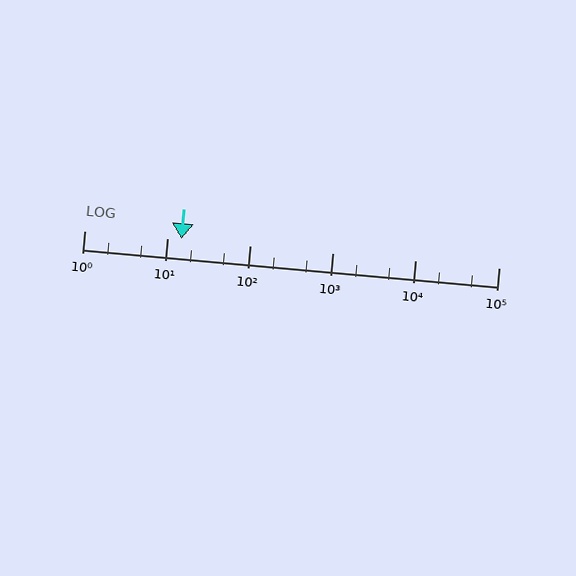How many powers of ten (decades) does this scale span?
The scale spans 5 decades, from 1 to 100000.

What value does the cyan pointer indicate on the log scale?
The pointer indicates approximately 15.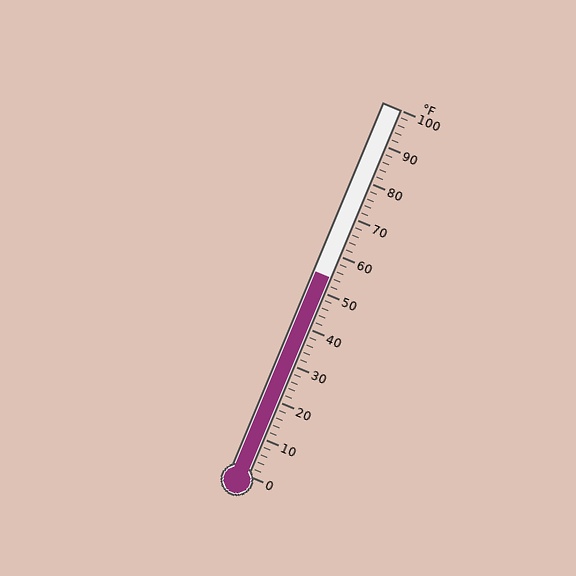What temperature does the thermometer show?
The thermometer shows approximately 54°F.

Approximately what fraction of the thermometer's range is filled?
The thermometer is filled to approximately 55% of its range.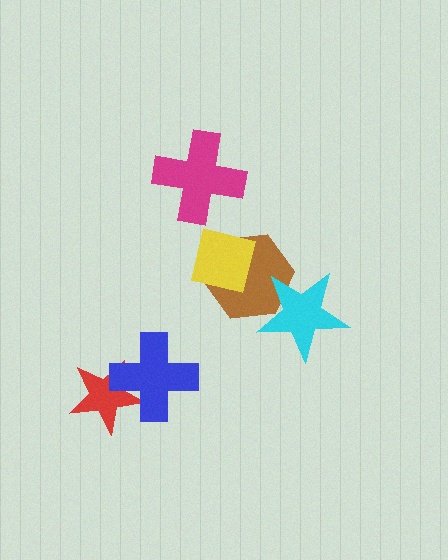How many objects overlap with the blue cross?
1 object overlaps with the blue cross.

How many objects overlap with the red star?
1 object overlaps with the red star.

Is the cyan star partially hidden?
No, no other shape covers it.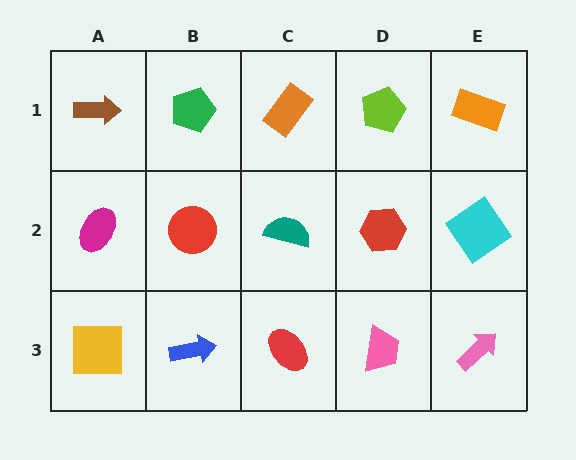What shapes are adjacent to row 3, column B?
A red circle (row 2, column B), a yellow square (row 3, column A), a red ellipse (row 3, column C).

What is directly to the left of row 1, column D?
An orange rectangle.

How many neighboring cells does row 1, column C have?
3.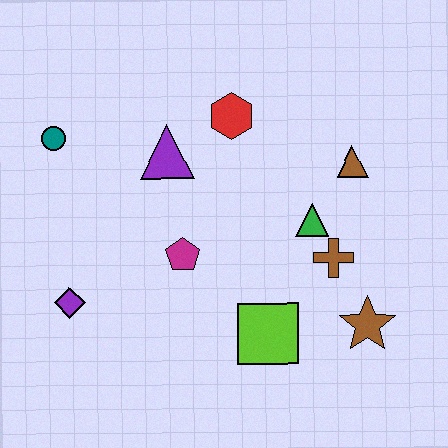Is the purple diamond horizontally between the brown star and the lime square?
No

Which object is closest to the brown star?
The brown cross is closest to the brown star.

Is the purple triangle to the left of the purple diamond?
No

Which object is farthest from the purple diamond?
The brown triangle is farthest from the purple diamond.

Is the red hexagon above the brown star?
Yes